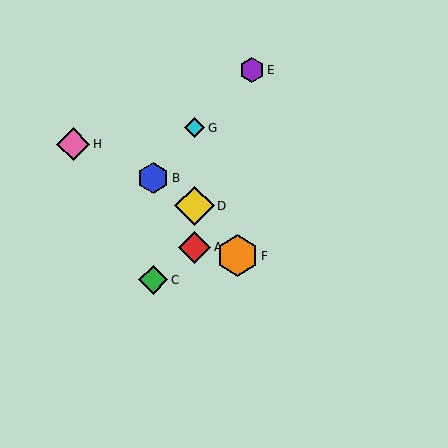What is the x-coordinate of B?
Object B is at x≈153.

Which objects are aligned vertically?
Objects A, D, G are aligned vertically.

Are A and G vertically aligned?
Yes, both are at x≈195.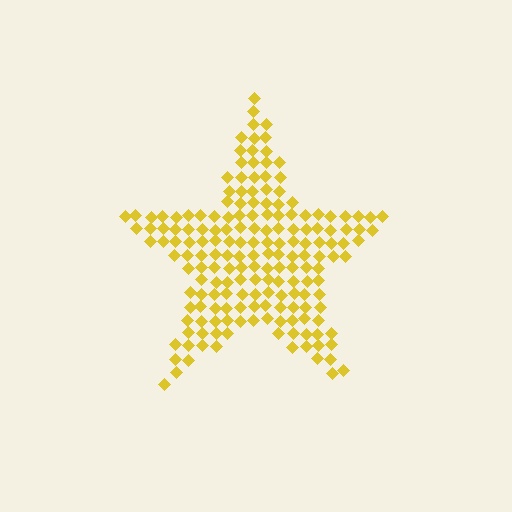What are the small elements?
The small elements are diamonds.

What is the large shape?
The large shape is a star.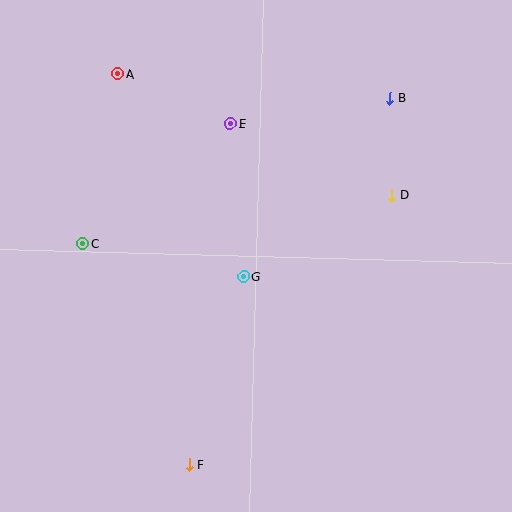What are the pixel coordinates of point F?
Point F is at (189, 465).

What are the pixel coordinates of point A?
Point A is at (118, 74).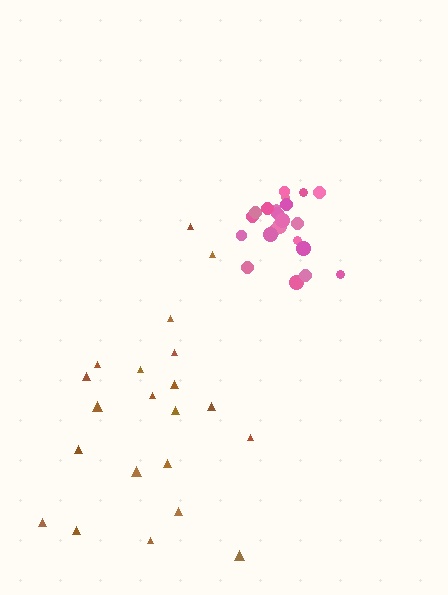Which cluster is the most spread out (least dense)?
Brown.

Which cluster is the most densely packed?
Pink.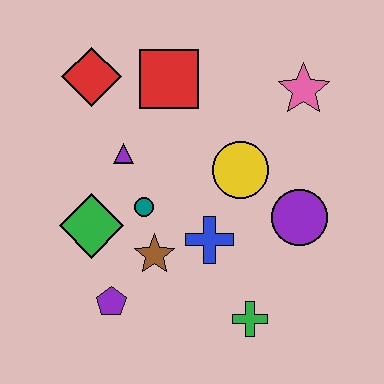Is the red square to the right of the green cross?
No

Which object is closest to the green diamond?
The teal circle is closest to the green diamond.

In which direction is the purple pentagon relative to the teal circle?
The purple pentagon is below the teal circle.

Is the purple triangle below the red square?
Yes